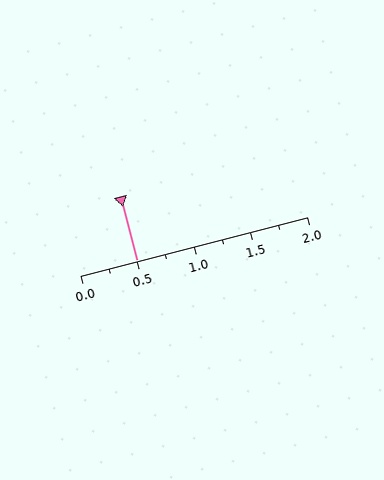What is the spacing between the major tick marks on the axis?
The major ticks are spaced 0.5 apart.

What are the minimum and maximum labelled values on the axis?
The axis runs from 0.0 to 2.0.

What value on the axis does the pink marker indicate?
The marker indicates approximately 0.5.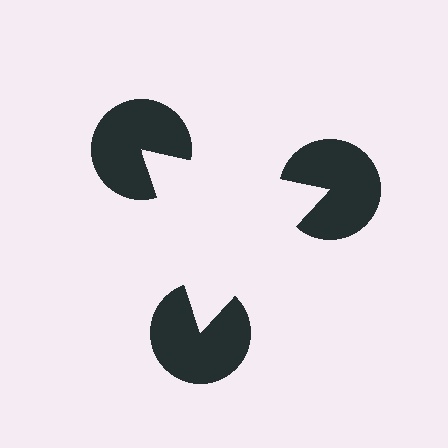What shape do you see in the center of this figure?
An illusory triangle — its edges are inferred from the aligned wedge cuts in the pac-man discs, not physically drawn.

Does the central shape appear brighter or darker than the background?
It typically appears slightly brighter than the background, even though no actual brightness change is drawn.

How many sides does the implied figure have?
3 sides.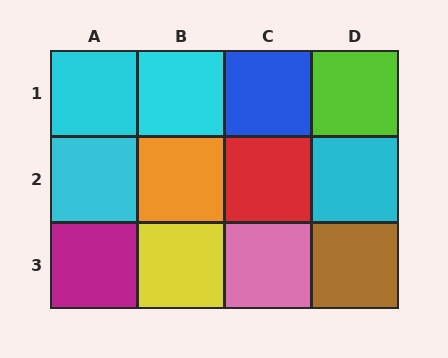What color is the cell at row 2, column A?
Cyan.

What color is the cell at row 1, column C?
Blue.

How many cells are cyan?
4 cells are cyan.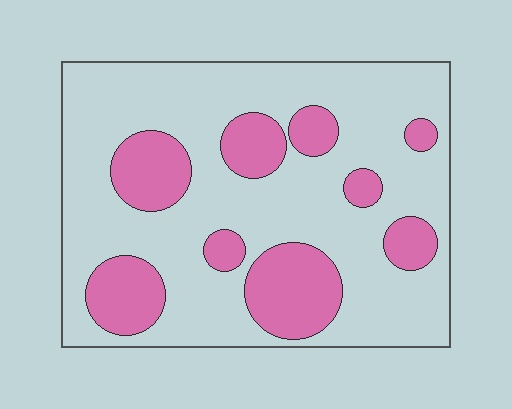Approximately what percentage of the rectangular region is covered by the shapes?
Approximately 25%.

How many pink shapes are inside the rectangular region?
9.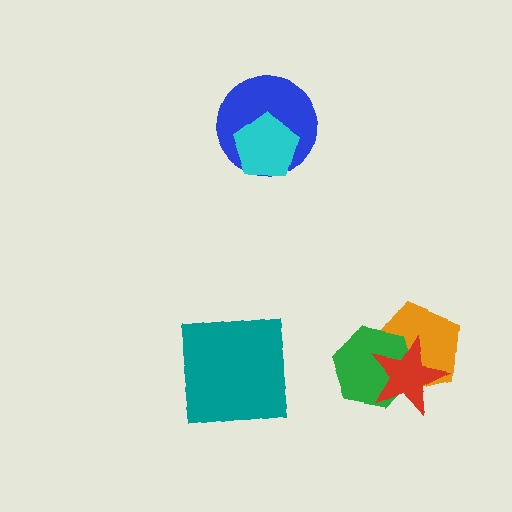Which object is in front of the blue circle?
The cyan pentagon is in front of the blue circle.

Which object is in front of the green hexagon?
The red star is in front of the green hexagon.